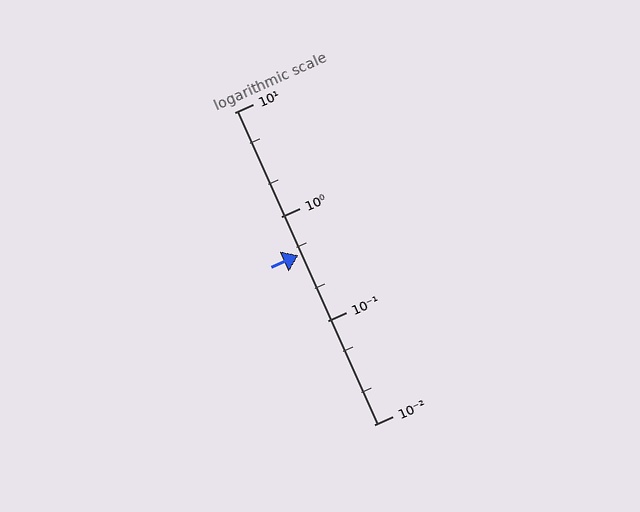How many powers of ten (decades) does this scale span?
The scale spans 3 decades, from 0.01 to 10.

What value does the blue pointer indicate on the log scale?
The pointer indicates approximately 0.42.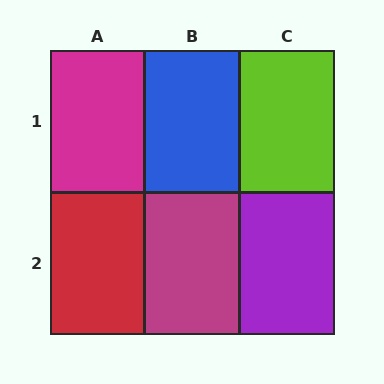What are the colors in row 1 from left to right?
Magenta, blue, lime.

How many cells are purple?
1 cell is purple.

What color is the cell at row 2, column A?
Red.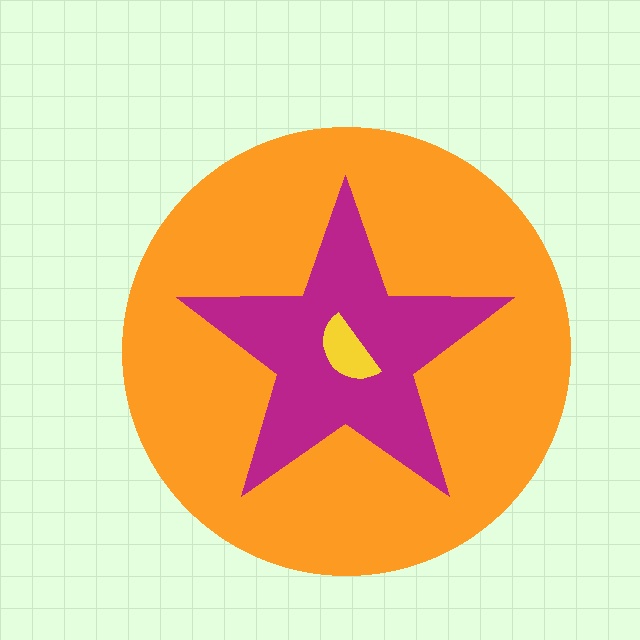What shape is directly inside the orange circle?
The magenta star.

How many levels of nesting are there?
3.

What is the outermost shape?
The orange circle.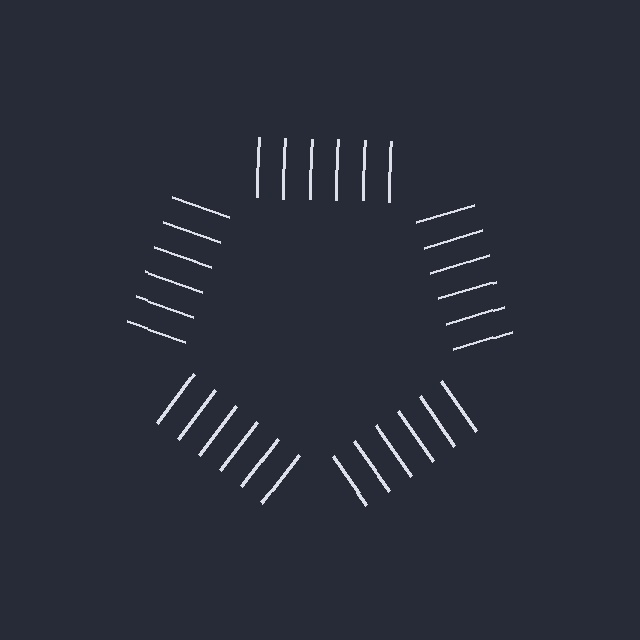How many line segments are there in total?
30 — 6 along each of the 5 edges.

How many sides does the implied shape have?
5 sides — the line-ends trace a pentagon.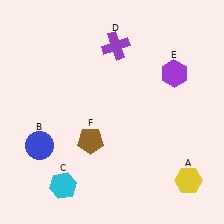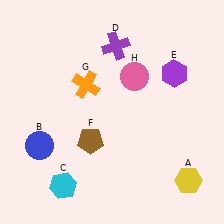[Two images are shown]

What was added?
An orange cross (G), a pink circle (H) were added in Image 2.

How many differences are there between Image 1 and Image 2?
There are 2 differences between the two images.